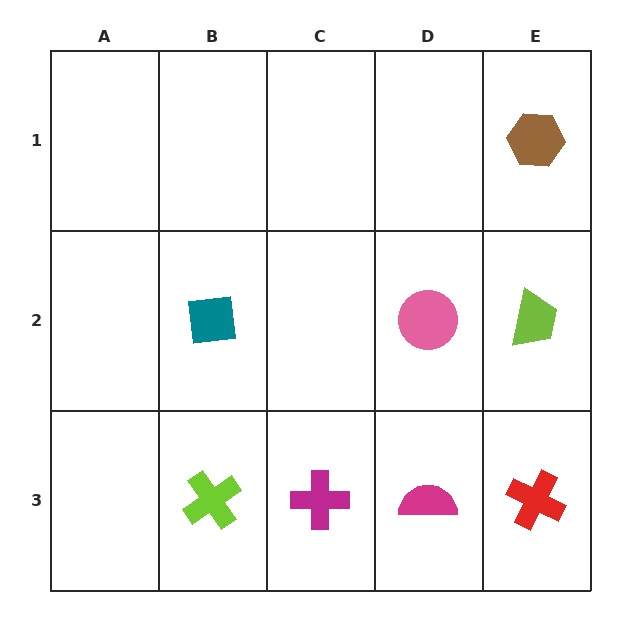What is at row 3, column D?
A magenta semicircle.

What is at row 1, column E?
A brown hexagon.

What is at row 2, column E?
A lime trapezoid.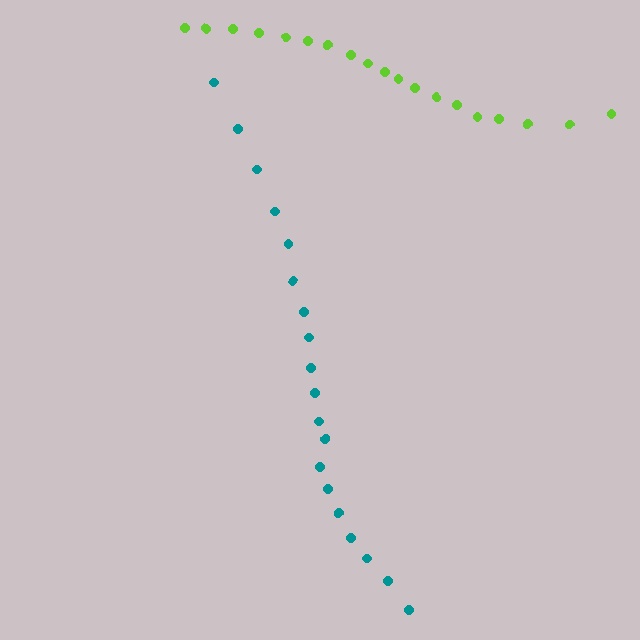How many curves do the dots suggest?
There are 2 distinct paths.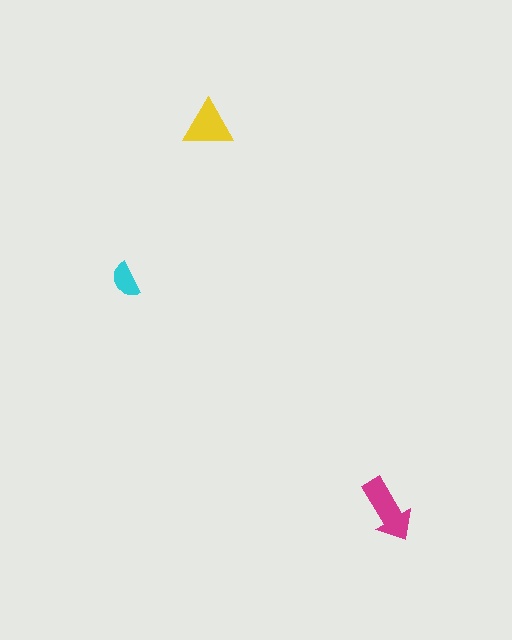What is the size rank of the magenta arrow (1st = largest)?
1st.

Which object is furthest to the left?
The cyan semicircle is leftmost.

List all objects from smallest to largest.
The cyan semicircle, the yellow triangle, the magenta arrow.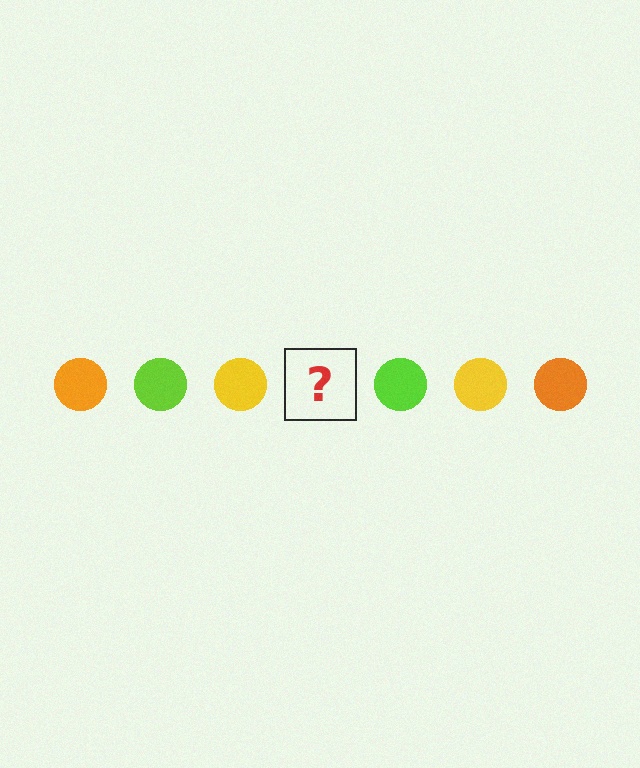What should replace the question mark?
The question mark should be replaced with an orange circle.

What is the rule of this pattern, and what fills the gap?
The rule is that the pattern cycles through orange, lime, yellow circles. The gap should be filled with an orange circle.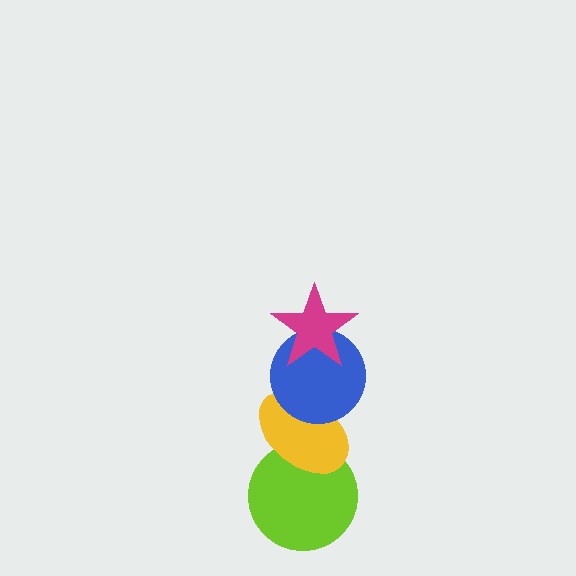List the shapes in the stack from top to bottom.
From top to bottom: the magenta star, the blue circle, the yellow ellipse, the lime circle.